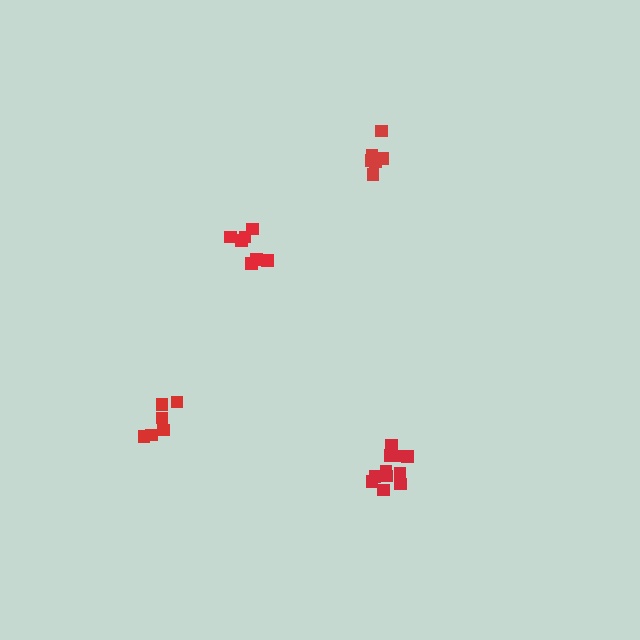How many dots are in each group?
Group 1: 12 dots, Group 2: 7 dots, Group 3: 6 dots, Group 4: 6 dots (31 total).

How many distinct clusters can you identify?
There are 4 distinct clusters.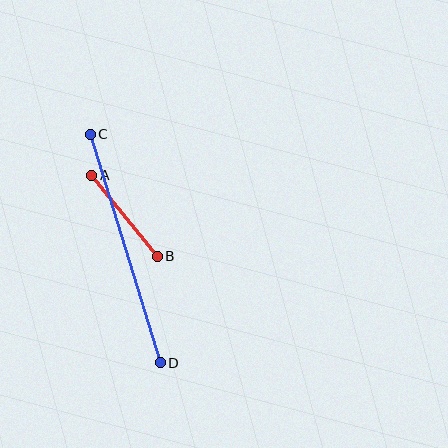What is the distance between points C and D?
The distance is approximately 239 pixels.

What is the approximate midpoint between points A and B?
The midpoint is at approximately (124, 216) pixels.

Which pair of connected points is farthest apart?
Points C and D are farthest apart.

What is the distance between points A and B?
The distance is approximately 104 pixels.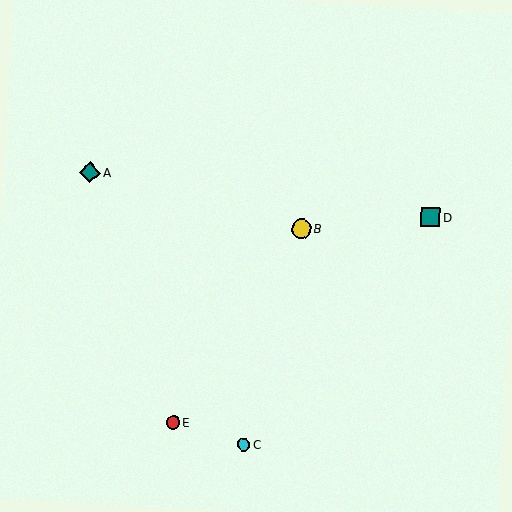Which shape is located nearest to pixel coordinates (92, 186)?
The teal diamond (labeled A) at (90, 172) is nearest to that location.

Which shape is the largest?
The teal diamond (labeled A) is the largest.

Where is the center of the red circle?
The center of the red circle is at (173, 422).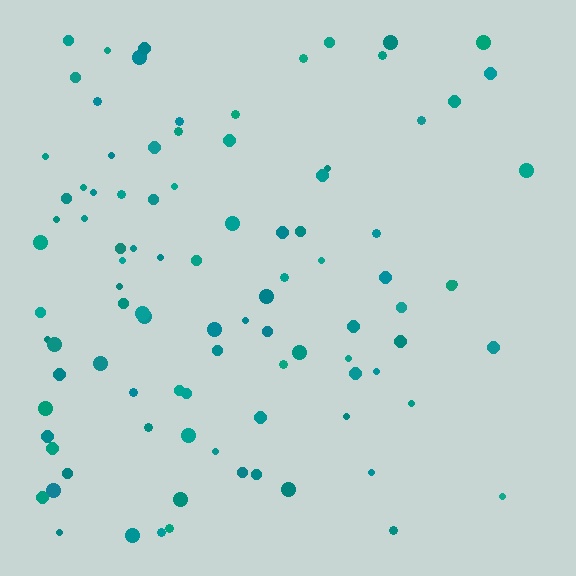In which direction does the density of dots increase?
From right to left, with the left side densest.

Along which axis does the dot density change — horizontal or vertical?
Horizontal.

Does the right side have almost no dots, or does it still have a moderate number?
Still a moderate number, just noticeably fewer than the left.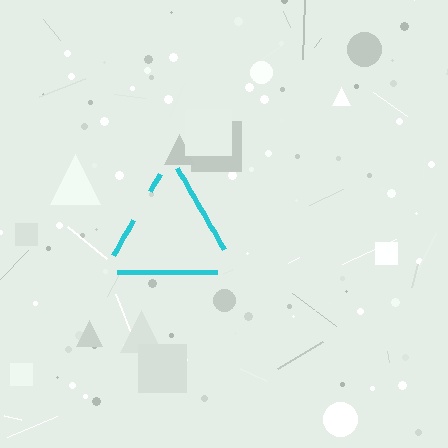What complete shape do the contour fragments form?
The contour fragments form a triangle.